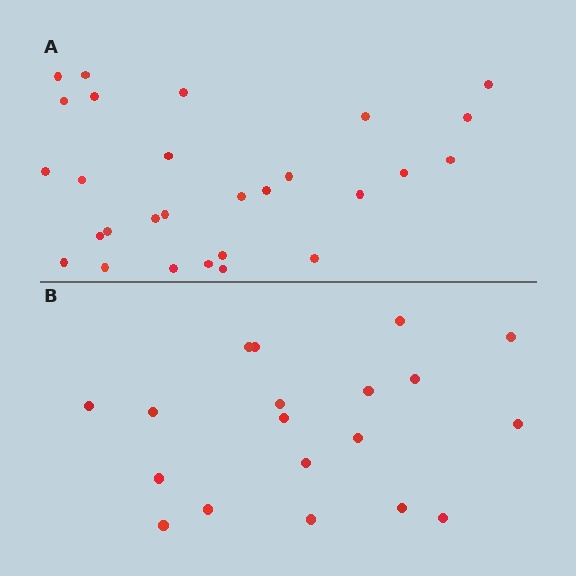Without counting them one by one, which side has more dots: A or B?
Region A (the top region) has more dots.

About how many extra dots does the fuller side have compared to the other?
Region A has roughly 8 or so more dots than region B.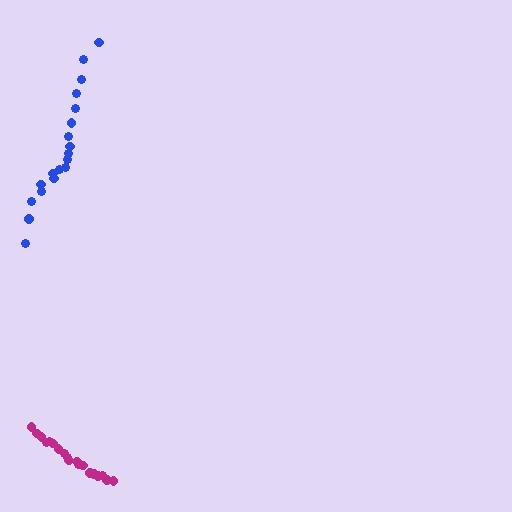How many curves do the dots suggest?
There are 2 distinct paths.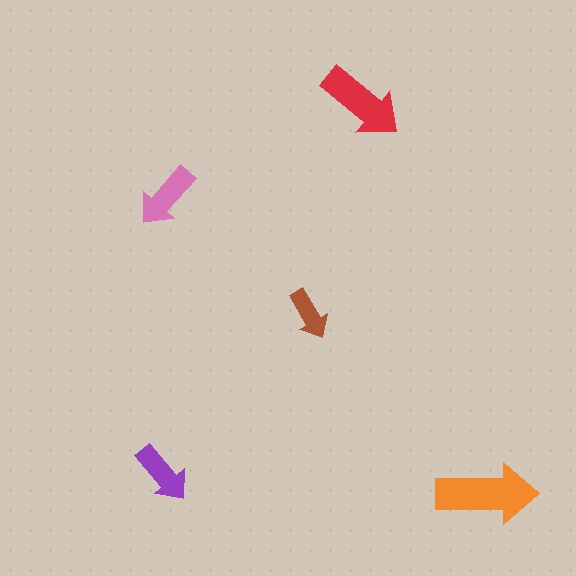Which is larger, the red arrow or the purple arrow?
The red one.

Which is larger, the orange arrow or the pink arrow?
The orange one.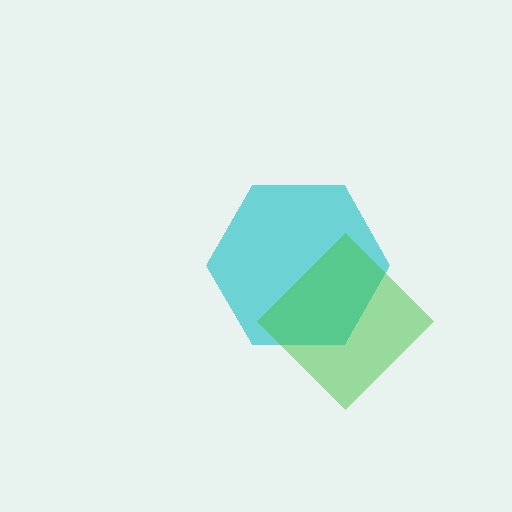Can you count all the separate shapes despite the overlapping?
Yes, there are 2 separate shapes.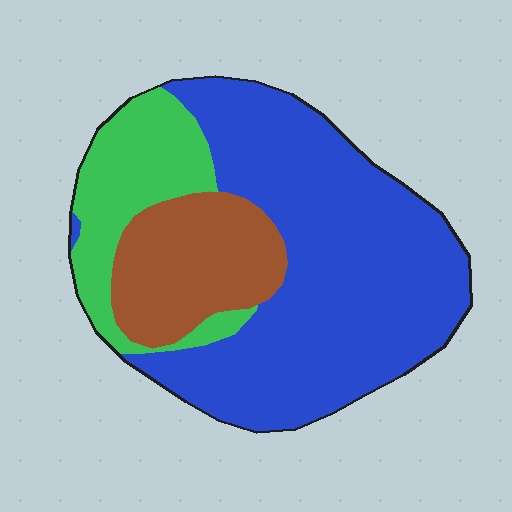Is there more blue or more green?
Blue.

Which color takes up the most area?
Blue, at roughly 60%.